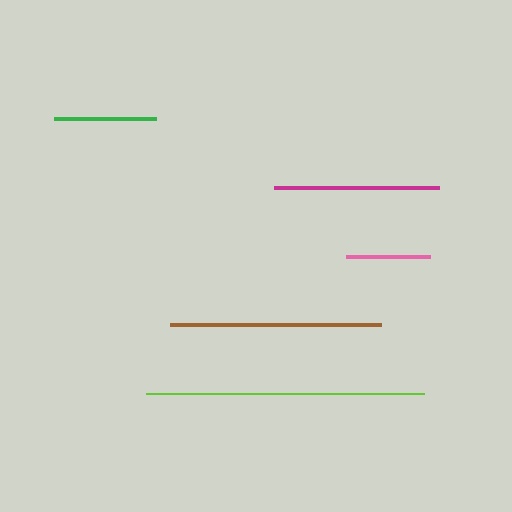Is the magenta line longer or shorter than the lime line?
The lime line is longer than the magenta line.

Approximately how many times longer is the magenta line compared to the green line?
The magenta line is approximately 1.6 times the length of the green line.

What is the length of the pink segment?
The pink segment is approximately 84 pixels long.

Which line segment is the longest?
The lime line is the longest at approximately 278 pixels.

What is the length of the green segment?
The green segment is approximately 102 pixels long.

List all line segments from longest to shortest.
From longest to shortest: lime, brown, magenta, green, pink.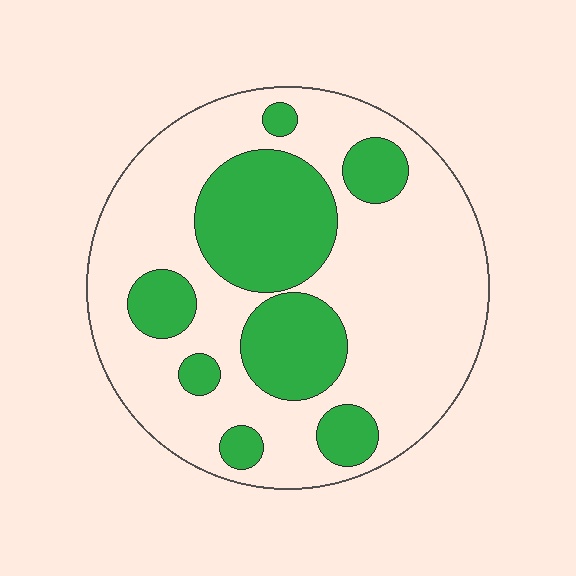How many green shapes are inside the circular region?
8.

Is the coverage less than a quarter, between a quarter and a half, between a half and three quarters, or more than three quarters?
Between a quarter and a half.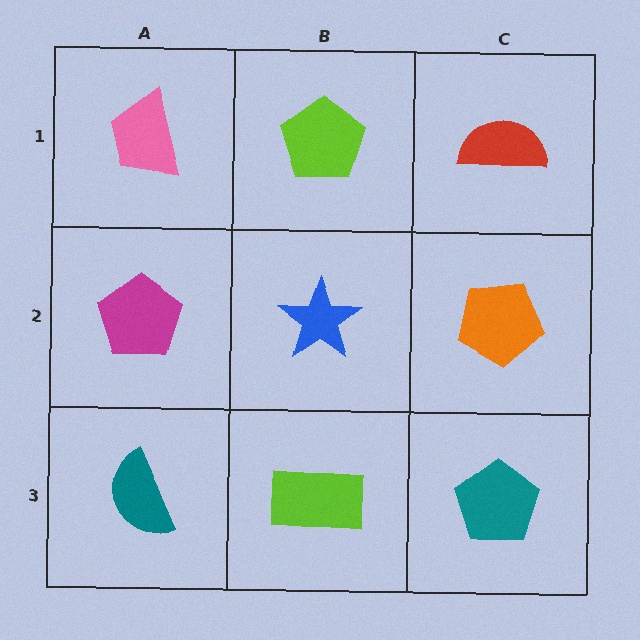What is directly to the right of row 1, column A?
A lime pentagon.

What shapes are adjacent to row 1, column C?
An orange pentagon (row 2, column C), a lime pentagon (row 1, column B).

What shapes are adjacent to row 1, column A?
A magenta pentagon (row 2, column A), a lime pentagon (row 1, column B).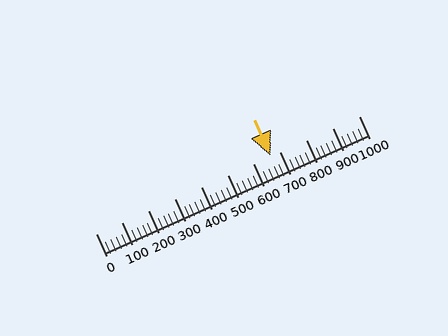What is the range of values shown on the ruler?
The ruler shows values from 0 to 1000.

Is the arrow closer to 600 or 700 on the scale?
The arrow is closer to 700.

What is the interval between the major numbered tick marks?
The major tick marks are spaced 100 units apart.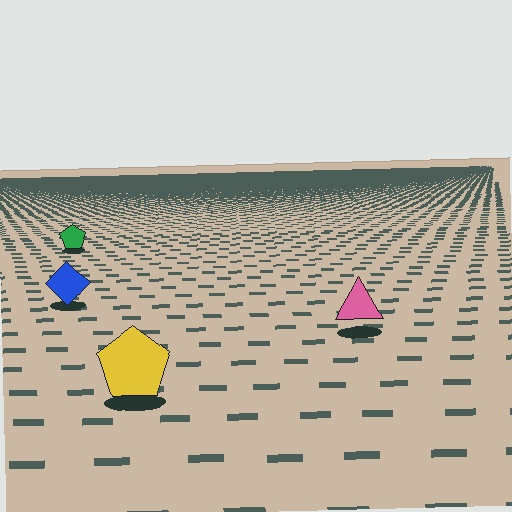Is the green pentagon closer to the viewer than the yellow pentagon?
No. The yellow pentagon is closer — you can tell from the texture gradient: the ground texture is coarser near it.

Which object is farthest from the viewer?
The green pentagon is farthest from the viewer. It appears smaller and the ground texture around it is denser.